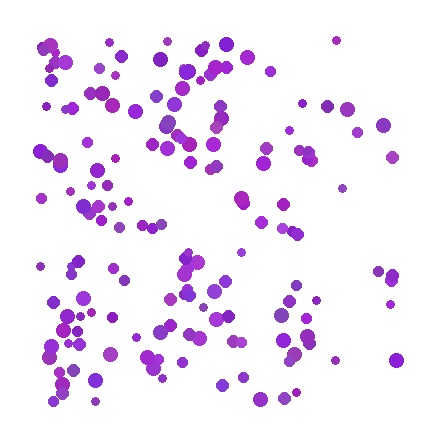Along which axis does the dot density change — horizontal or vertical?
Horizontal.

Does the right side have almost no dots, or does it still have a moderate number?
Still a moderate number, just noticeably fewer than the left.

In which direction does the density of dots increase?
From right to left, with the left side densest.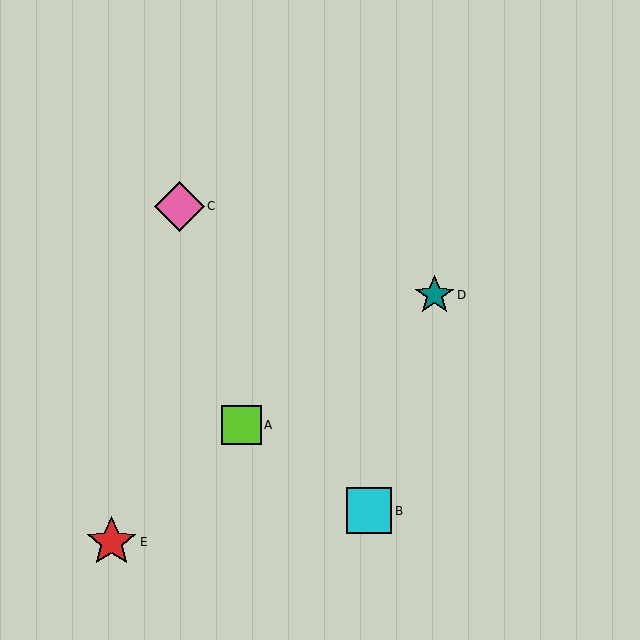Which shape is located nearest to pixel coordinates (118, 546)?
The red star (labeled E) at (111, 542) is nearest to that location.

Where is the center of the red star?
The center of the red star is at (111, 542).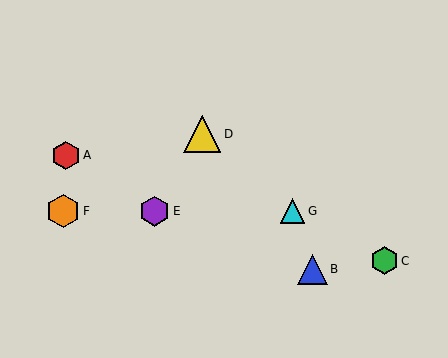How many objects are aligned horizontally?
3 objects (E, F, G) are aligned horizontally.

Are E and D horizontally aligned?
No, E is at y≈211 and D is at y≈134.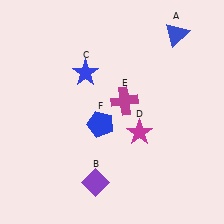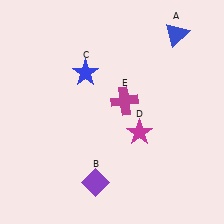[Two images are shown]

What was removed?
The blue pentagon (F) was removed in Image 2.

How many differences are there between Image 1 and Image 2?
There is 1 difference between the two images.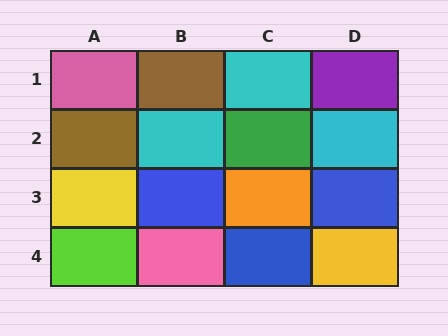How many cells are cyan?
3 cells are cyan.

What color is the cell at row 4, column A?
Lime.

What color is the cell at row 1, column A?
Pink.